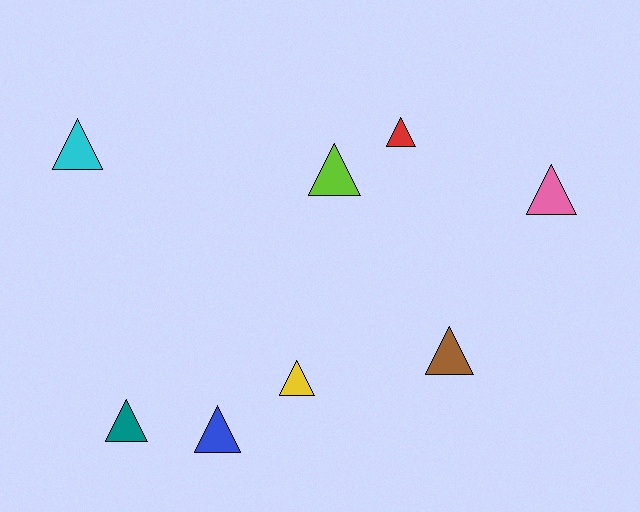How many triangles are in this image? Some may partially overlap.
There are 8 triangles.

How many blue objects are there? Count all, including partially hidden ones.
There is 1 blue object.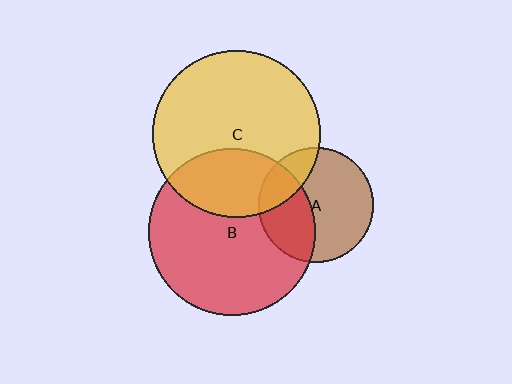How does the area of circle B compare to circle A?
Approximately 2.1 times.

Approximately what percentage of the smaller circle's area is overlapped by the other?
Approximately 20%.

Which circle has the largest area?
Circle C (yellow).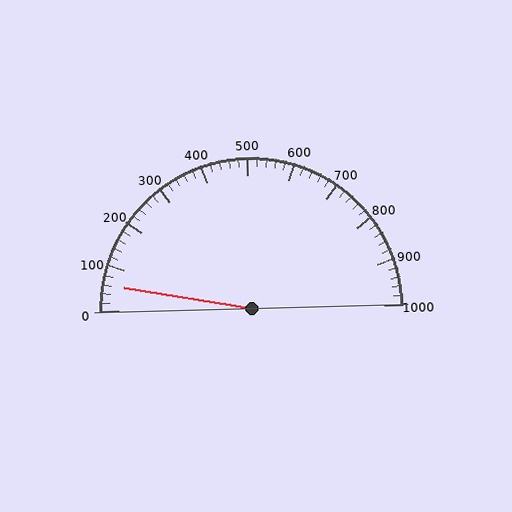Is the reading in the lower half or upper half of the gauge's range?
The reading is in the lower half of the range (0 to 1000).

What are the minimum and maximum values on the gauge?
The gauge ranges from 0 to 1000.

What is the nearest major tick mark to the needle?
The nearest major tick mark is 100.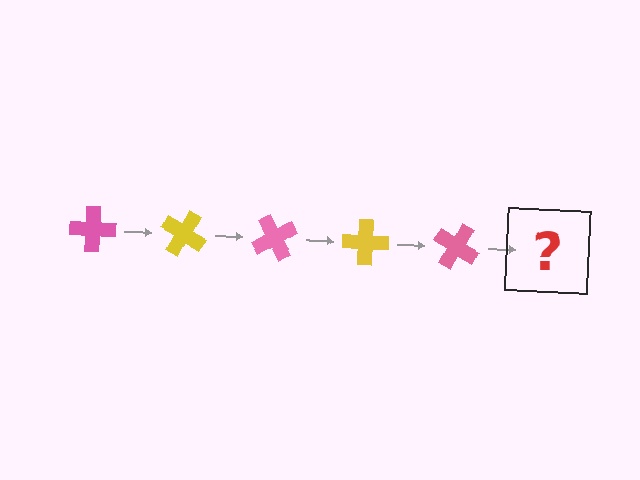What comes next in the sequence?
The next element should be a yellow cross, rotated 150 degrees from the start.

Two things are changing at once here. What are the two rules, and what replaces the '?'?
The two rules are that it rotates 30 degrees each step and the color cycles through pink and yellow. The '?' should be a yellow cross, rotated 150 degrees from the start.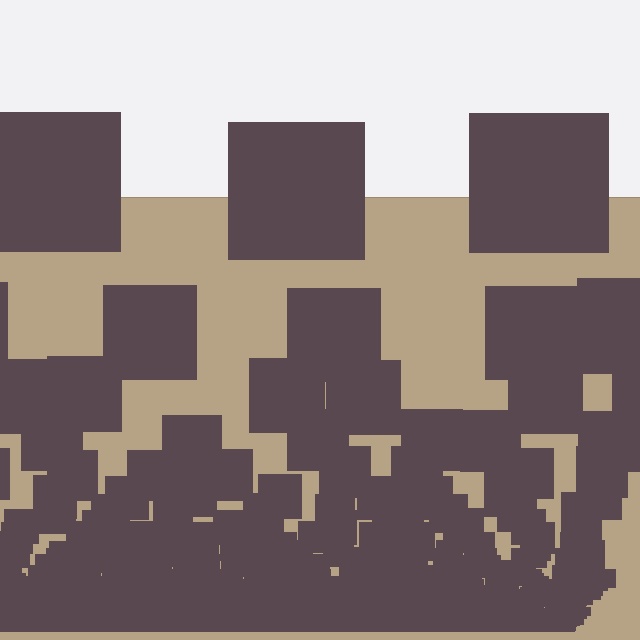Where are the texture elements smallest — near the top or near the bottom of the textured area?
Near the bottom.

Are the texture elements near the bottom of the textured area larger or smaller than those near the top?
Smaller. The gradient is inverted — elements near the bottom are smaller and denser.